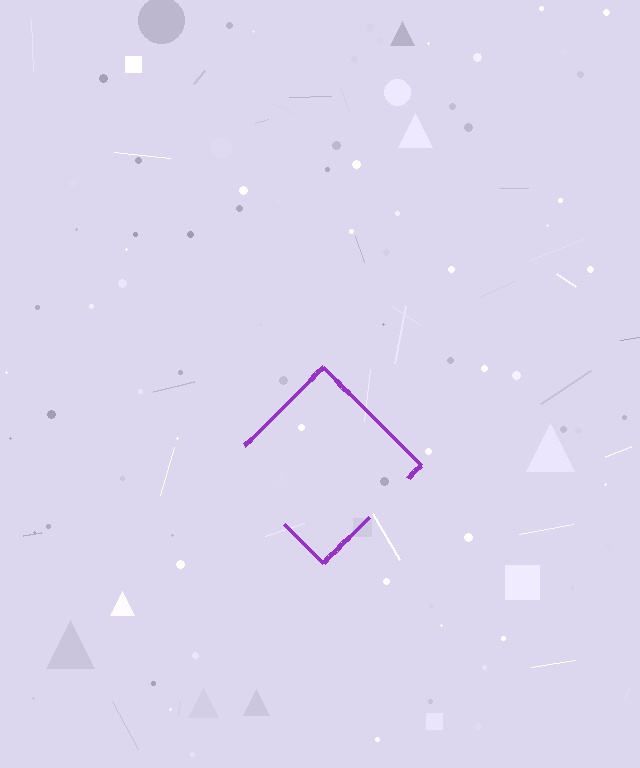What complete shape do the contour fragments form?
The contour fragments form a diamond.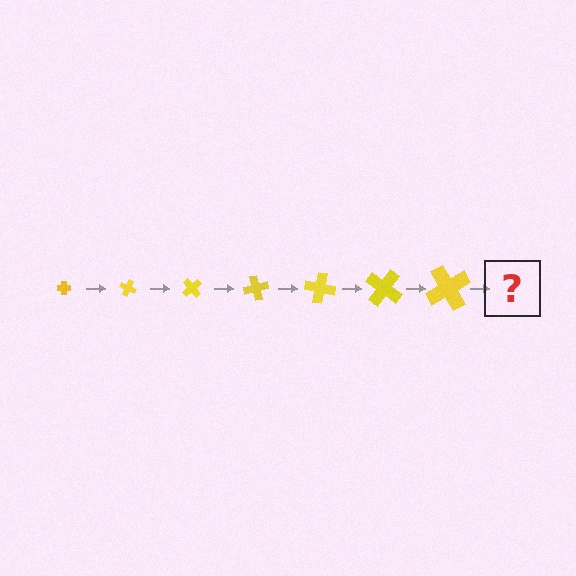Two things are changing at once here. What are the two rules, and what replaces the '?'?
The two rules are that the cross grows larger each step and it rotates 25 degrees each step. The '?' should be a cross, larger than the previous one and rotated 175 degrees from the start.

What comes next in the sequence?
The next element should be a cross, larger than the previous one and rotated 175 degrees from the start.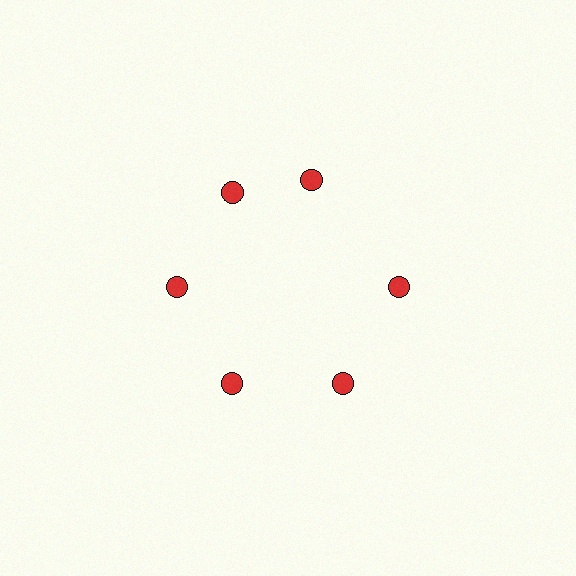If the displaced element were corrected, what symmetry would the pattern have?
It would have 6-fold rotational symmetry — the pattern would map onto itself every 60 degrees.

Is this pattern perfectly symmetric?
No. The 6 red circles are arranged in a ring, but one element near the 1 o'clock position is rotated out of alignment along the ring, breaking the 6-fold rotational symmetry.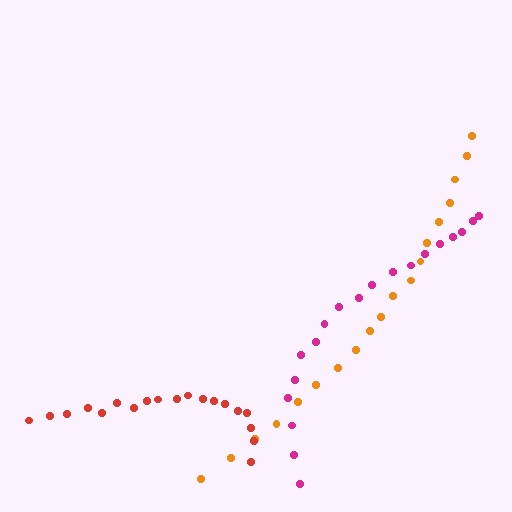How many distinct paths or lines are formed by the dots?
There are 3 distinct paths.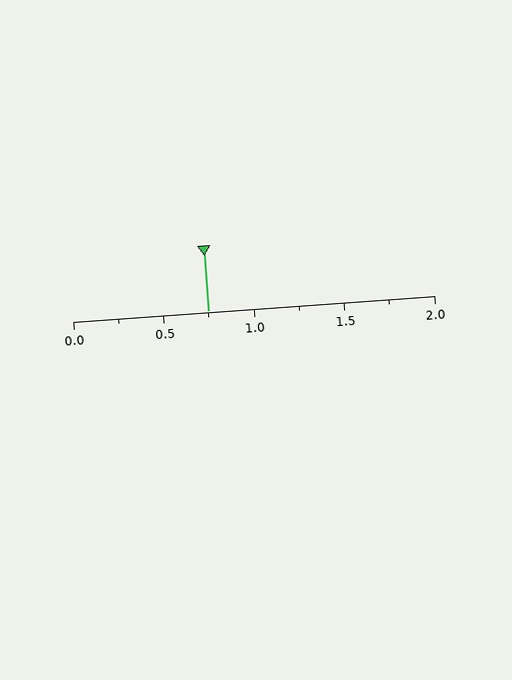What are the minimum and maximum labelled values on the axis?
The axis runs from 0.0 to 2.0.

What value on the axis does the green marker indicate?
The marker indicates approximately 0.75.